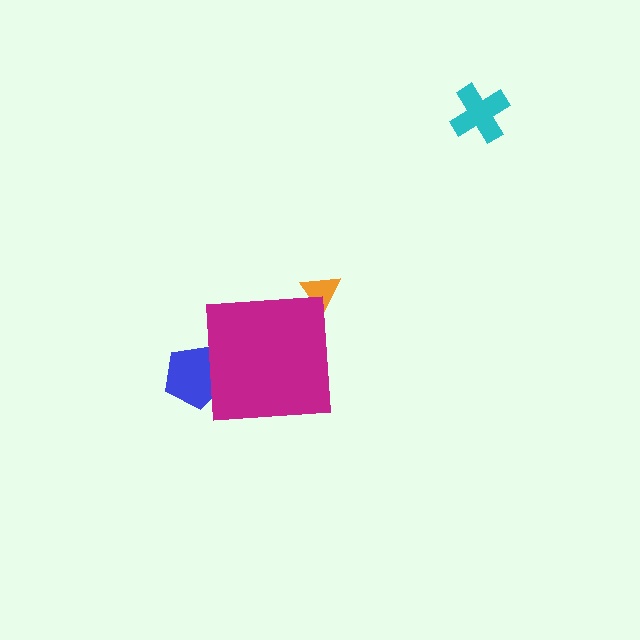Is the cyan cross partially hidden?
No, the cyan cross is fully visible.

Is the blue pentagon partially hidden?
Yes, the blue pentagon is partially hidden behind the magenta square.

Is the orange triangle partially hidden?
Yes, the orange triangle is partially hidden behind the magenta square.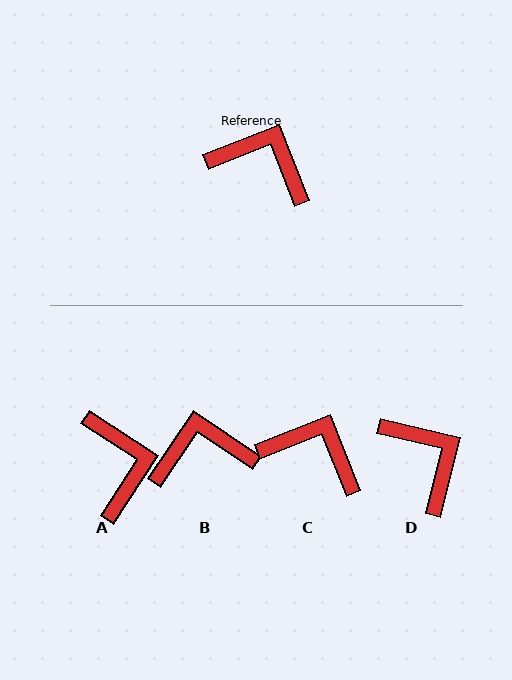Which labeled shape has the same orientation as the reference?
C.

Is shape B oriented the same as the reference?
No, it is off by about 34 degrees.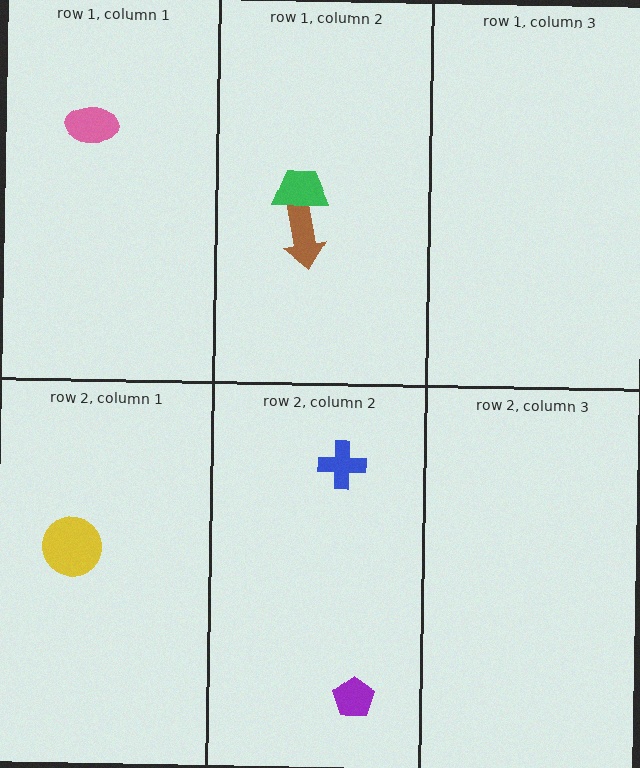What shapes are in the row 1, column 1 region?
The pink ellipse.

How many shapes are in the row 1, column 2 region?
2.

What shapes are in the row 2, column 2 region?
The blue cross, the purple pentagon.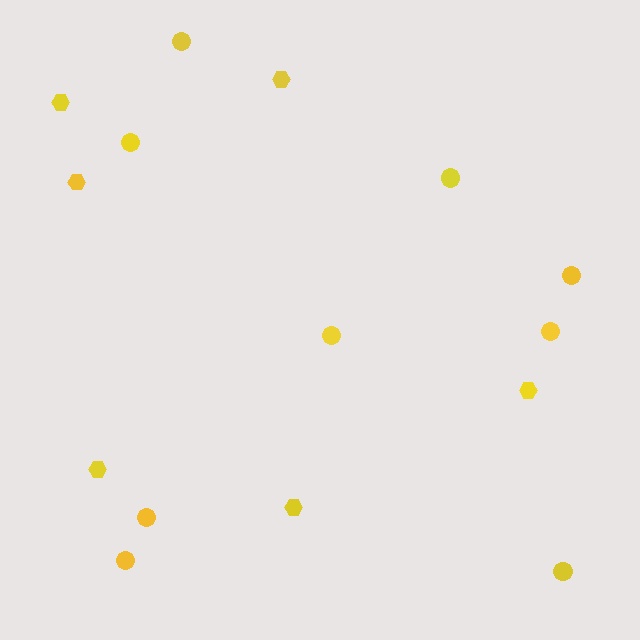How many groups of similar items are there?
There are 2 groups: one group of hexagons (6) and one group of circles (9).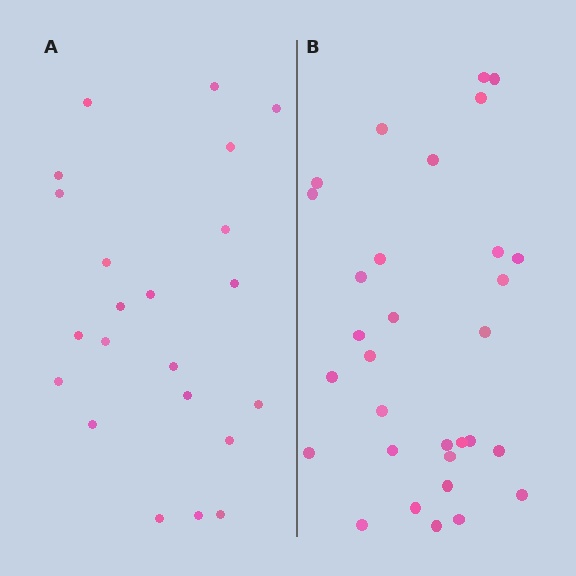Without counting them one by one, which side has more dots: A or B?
Region B (the right region) has more dots.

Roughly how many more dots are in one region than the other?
Region B has roughly 8 or so more dots than region A.